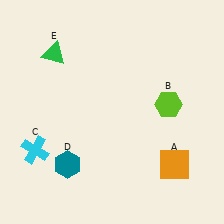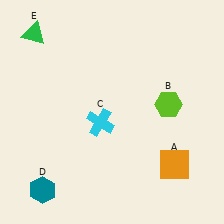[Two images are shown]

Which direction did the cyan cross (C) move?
The cyan cross (C) moved right.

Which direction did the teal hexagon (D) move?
The teal hexagon (D) moved left.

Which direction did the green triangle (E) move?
The green triangle (E) moved up.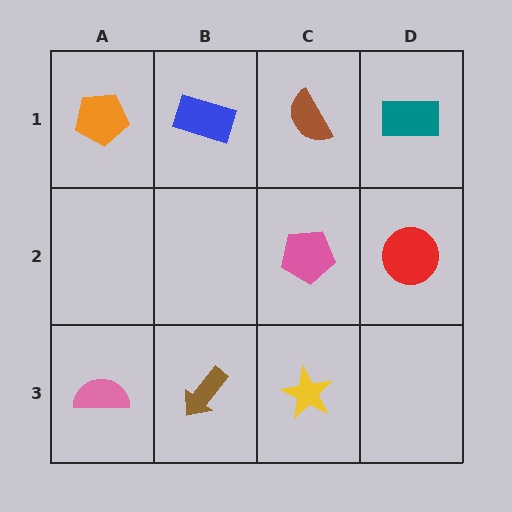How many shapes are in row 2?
2 shapes.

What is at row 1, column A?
An orange pentagon.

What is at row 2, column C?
A pink pentagon.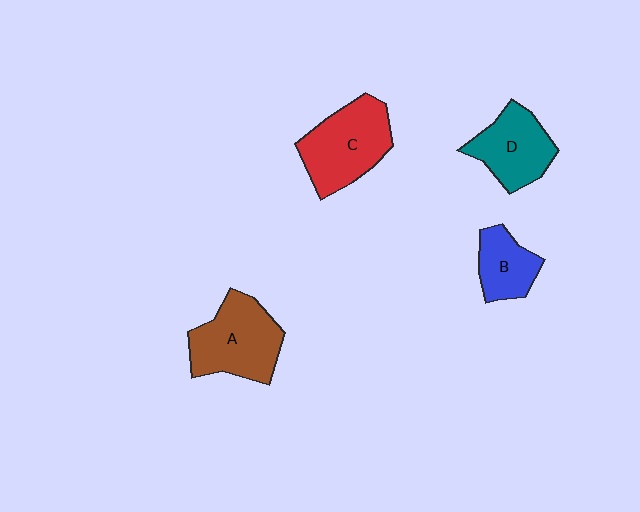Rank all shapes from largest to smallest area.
From largest to smallest: C (red), A (brown), D (teal), B (blue).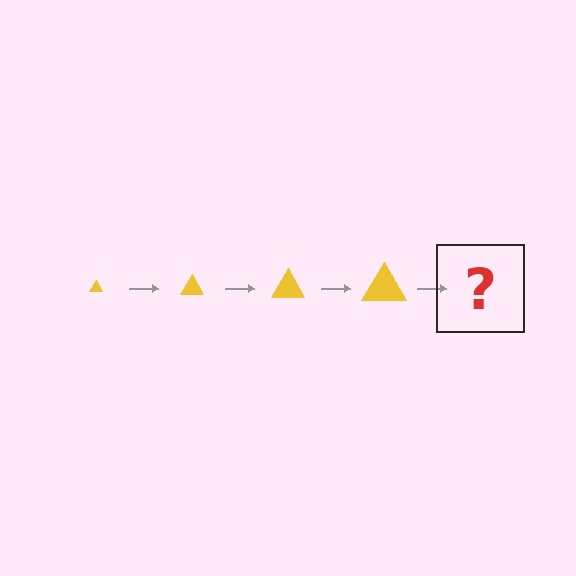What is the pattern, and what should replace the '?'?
The pattern is that the triangle gets progressively larger each step. The '?' should be a yellow triangle, larger than the previous one.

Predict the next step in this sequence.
The next step is a yellow triangle, larger than the previous one.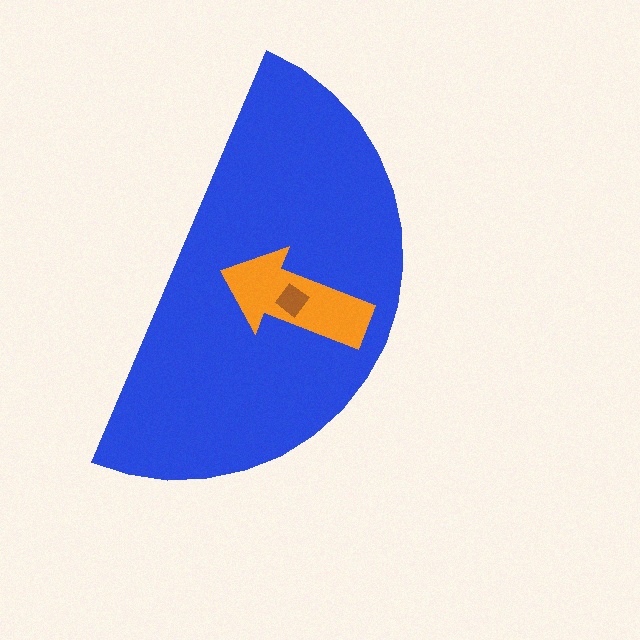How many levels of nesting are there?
3.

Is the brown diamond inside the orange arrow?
Yes.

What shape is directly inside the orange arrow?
The brown diamond.